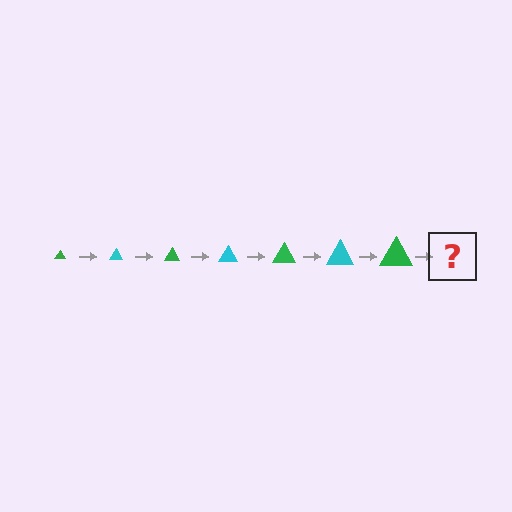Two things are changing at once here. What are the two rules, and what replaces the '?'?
The two rules are that the triangle grows larger each step and the color cycles through green and cyan. The '?' should be a cyan triangle, larger than the previous one.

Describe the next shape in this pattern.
It should be a cyan triangle, larger than the previous one.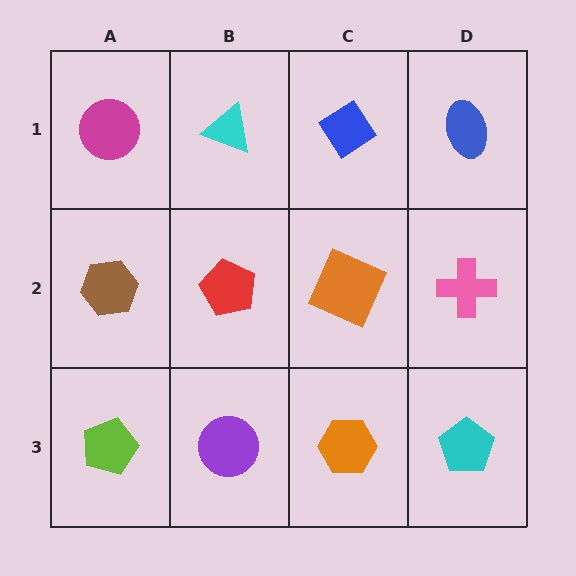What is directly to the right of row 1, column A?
A cyan triangle.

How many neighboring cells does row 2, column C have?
4.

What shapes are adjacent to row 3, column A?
A brown hexagon (row 2, column A), a purple circle (row 3, column B).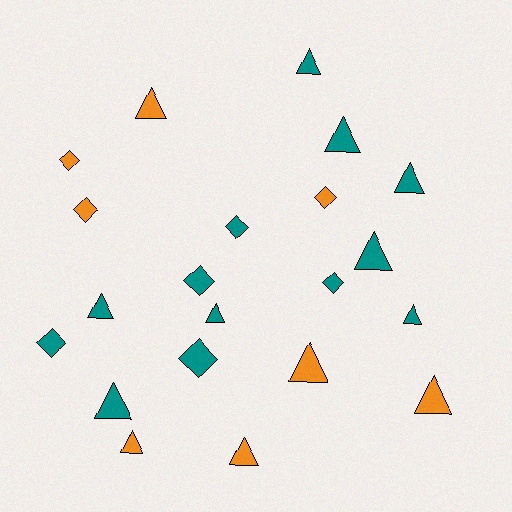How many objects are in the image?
There are 21 objects.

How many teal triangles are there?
There are 8 teal triangles.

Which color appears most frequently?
Teal, with 13 objects.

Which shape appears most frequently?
Triangle, with 13 objects.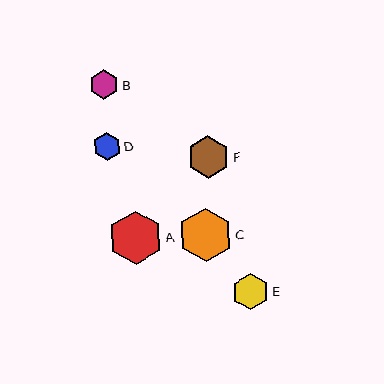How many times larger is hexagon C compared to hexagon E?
Hexagon C is approximately 1.5 times the size of hexagon E.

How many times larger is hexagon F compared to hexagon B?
Hexagon F is approximately 1.4 times the size of hexagon B.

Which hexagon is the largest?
Hexagon A is the largest with a size of approximately 54 pixels.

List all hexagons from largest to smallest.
From largest to smallest: A, C, F, E, B, D.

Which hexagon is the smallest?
Hexagon D is the smallest with a size of approximately 28 pixels.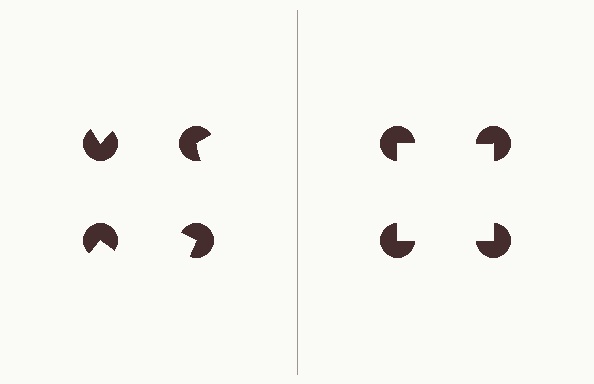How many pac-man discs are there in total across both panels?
8 — 4 on each side.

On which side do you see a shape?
An illusory square appears on the right side. On the left side the wedge cuts are rotated, so no coherent shape forms.